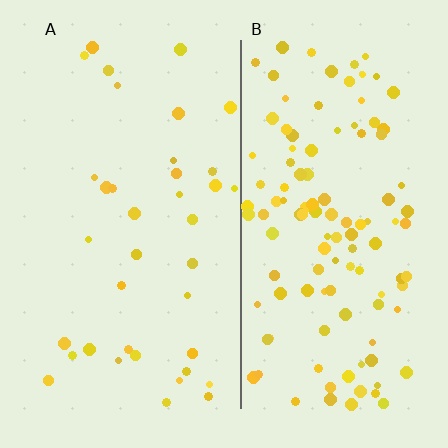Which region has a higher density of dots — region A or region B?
B (the right).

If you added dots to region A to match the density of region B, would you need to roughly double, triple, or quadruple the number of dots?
Approximately triple.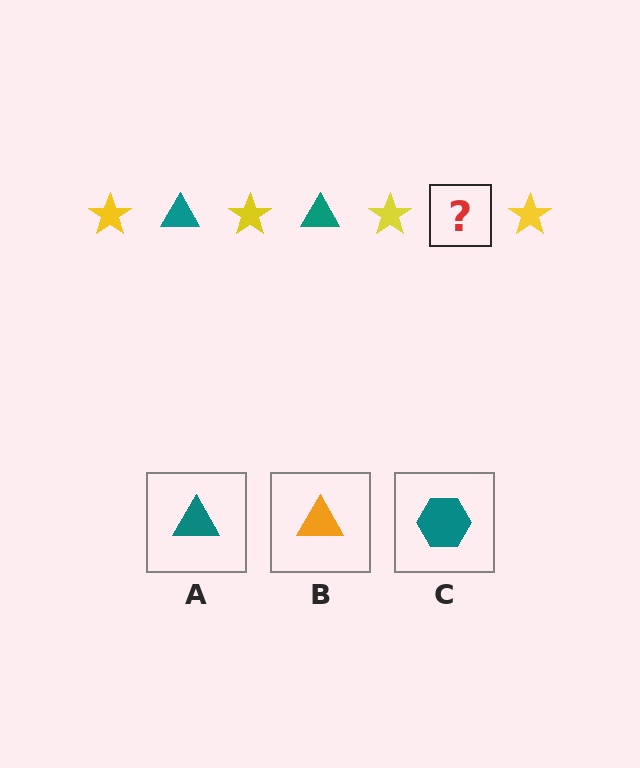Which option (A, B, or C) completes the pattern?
A.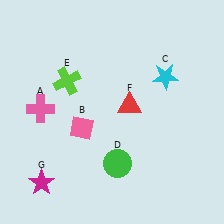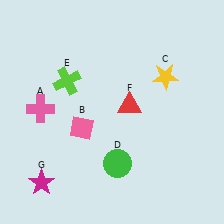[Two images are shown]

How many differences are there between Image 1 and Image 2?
There is 1 difference between the two images.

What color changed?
The star (C) changed from cyan in Image 1 to yellow in Image 2.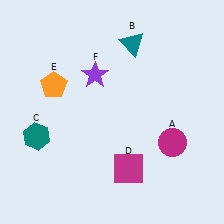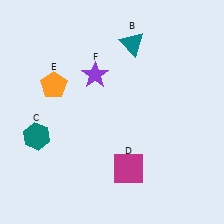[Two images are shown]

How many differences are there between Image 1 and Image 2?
There is 1 difference between the two images.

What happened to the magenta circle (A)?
The magenta circle (A) was removed in Image 2. It was in the bottom-right area of Image 1.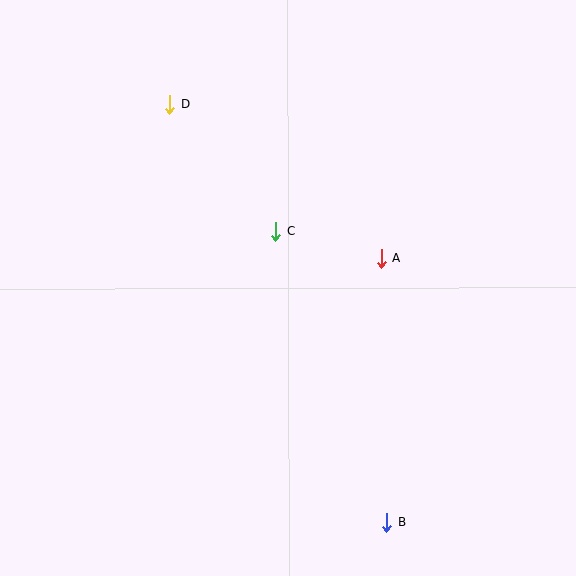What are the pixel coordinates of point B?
Point B is at (386, 522).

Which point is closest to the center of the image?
Point C at (276, 231) is closest to the center.